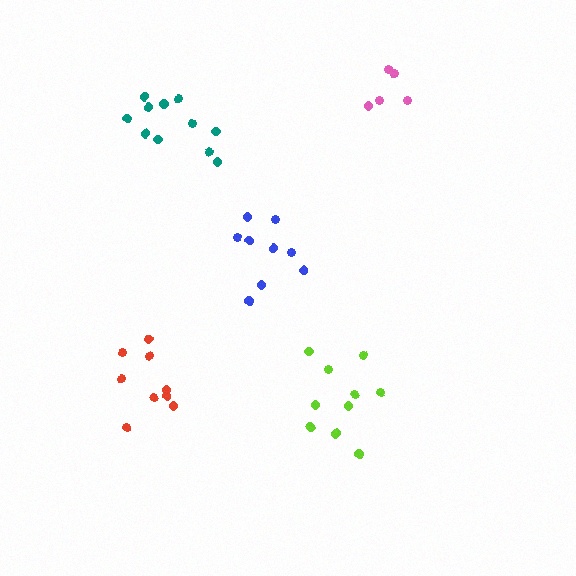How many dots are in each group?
Group 1: 11 dots, Group 2: 9 dots, Group 3: 10 dots, Group 4: 5 dots, Group 5: 9 dots (44 total).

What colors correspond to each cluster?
The clusters are colored: teal, blue, lime, pink, red.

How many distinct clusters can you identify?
There are 5 distinct clusters.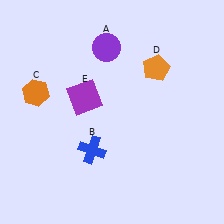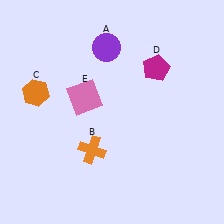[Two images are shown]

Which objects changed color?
B changed from blue to orange. D changed from orange to magenta. E changed from purple to pink.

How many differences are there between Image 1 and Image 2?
There are 3 differences between the two images.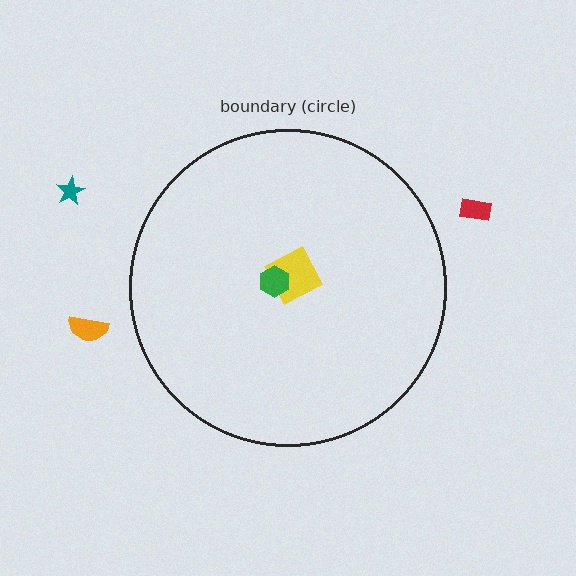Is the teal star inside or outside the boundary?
Outside.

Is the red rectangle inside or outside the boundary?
Outside.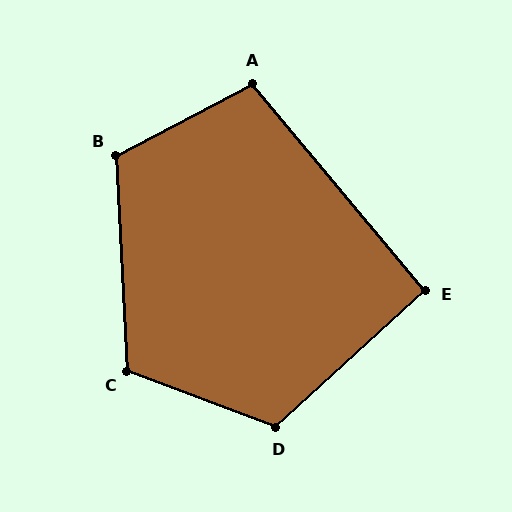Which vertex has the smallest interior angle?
E, at approximately 93 degrees.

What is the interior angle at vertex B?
Approximately 115 degrees (obtuse).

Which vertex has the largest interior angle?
D, at approximately 117 degrees.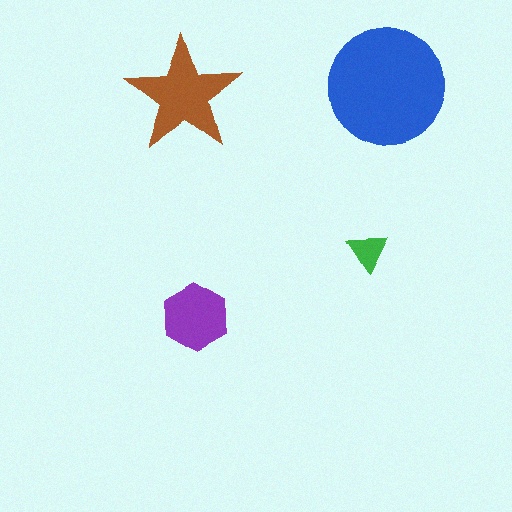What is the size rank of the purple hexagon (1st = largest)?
3rd.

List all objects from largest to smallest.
The blue circle, the brown star, the purple hexagon, the green triangle.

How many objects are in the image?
There are 4 objects in the image.